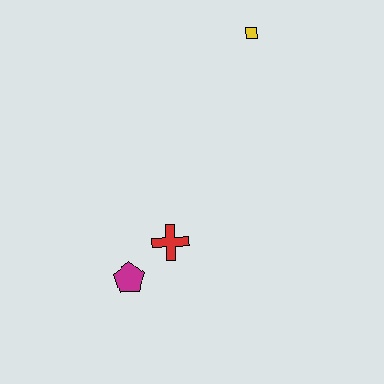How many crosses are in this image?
There is 1 cross.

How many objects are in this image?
There are 3 objects.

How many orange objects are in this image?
There are no orange objects.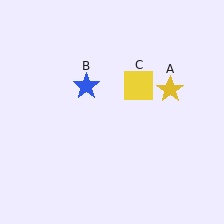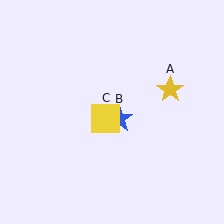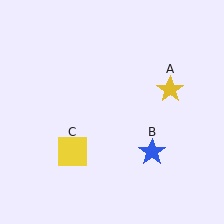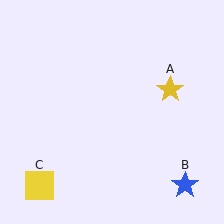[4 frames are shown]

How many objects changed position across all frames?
2 objects changed position: blue star (object B), yellow square (object C).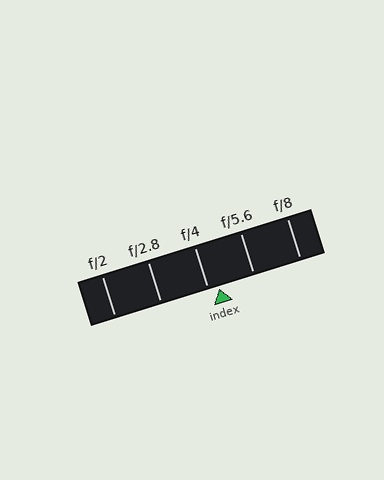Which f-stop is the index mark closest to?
The index mark is closest to f/4.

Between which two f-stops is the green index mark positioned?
The index mark is between f/4 and f/5.6.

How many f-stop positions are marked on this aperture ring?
There are 5 f-stop positions marked.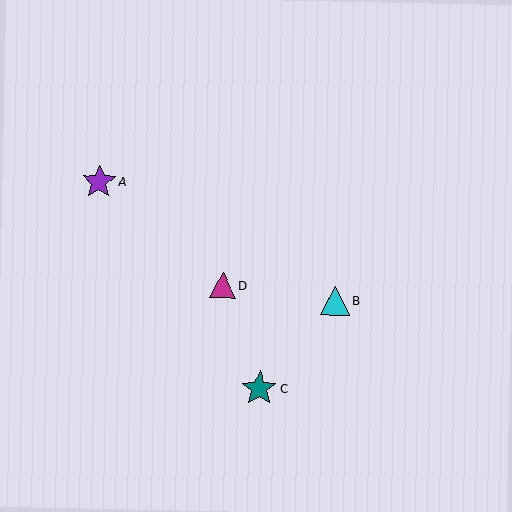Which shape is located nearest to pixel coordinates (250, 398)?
The teal star (labeled C) at (259, 389) is nearest to that location.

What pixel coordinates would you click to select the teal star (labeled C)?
Click at (259, 389) to select the teal star C.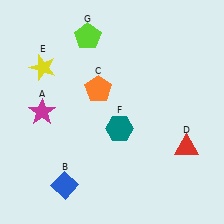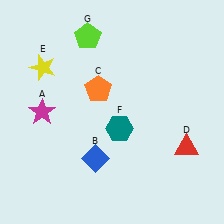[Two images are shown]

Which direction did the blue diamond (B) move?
The blue diamond (B) moved right.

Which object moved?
The blue diamond (B) moved right.